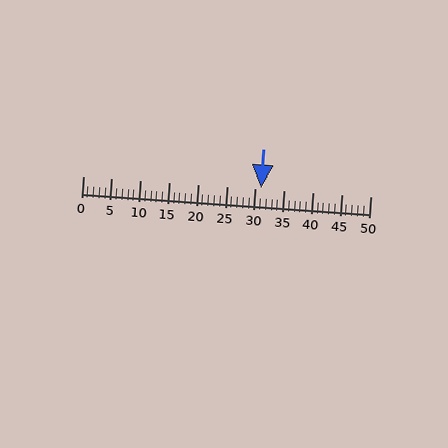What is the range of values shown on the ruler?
The ruler shows values from 0 to 50.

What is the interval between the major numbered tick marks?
The major tick marks are spaced 5 units apart.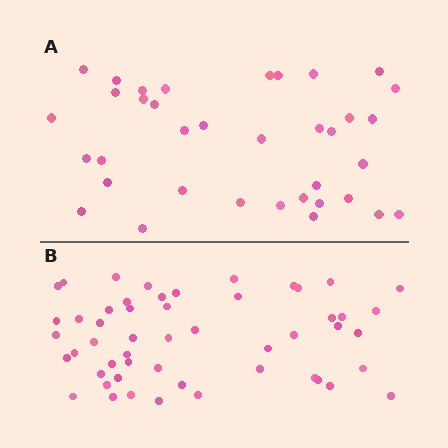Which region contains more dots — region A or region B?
Region B (the bottom region) has more dots.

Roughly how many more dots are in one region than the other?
Region B has approximately 15 more dots than region A.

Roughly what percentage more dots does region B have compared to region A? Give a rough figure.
About 45% more.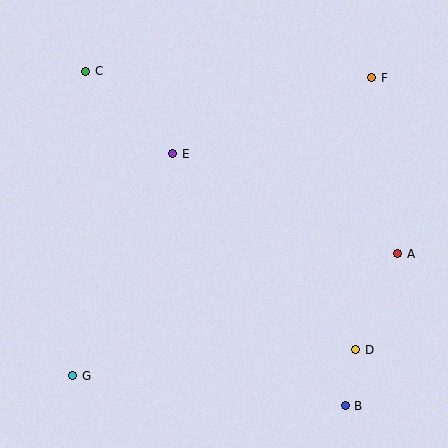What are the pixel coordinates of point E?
Point E is at (173, 154).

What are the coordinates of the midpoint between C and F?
The midpoint between C and F is at (229, 75).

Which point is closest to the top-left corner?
Point C is closest to the top-left corner.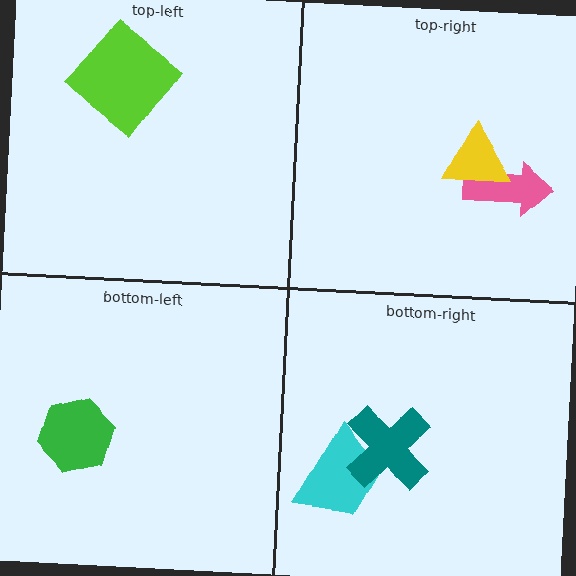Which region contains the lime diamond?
The top-left region.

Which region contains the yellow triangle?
The top-right region.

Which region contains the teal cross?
The bottom-right region.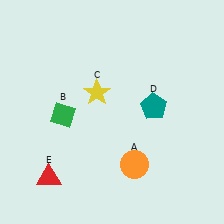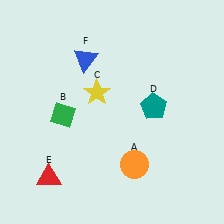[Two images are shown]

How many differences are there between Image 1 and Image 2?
There is 1 difference between the two images.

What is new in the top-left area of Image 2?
A blue triangle (F) was added in the top-left area of Image 2.